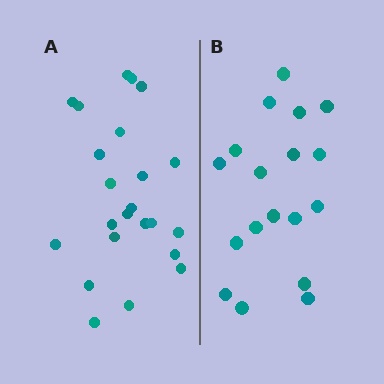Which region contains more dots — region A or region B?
Region A (the left region) has more dots.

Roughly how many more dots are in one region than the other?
Region A has about 5 more dots than region B.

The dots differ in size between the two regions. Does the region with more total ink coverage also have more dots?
No. Region B has more total ink coverage because its dots are larger, but region A actually contains more individual dots. Total area can be misleading — the number of items is what matters here.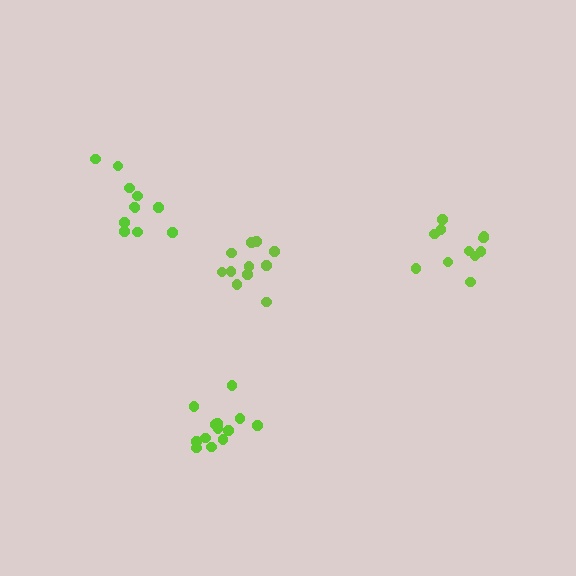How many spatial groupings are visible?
There are 4 spatial groupings.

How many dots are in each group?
Group 1: 11 dots, Group 2: 13 dots, Group 3: 11 dots, Group 4: 11 dots (46 total).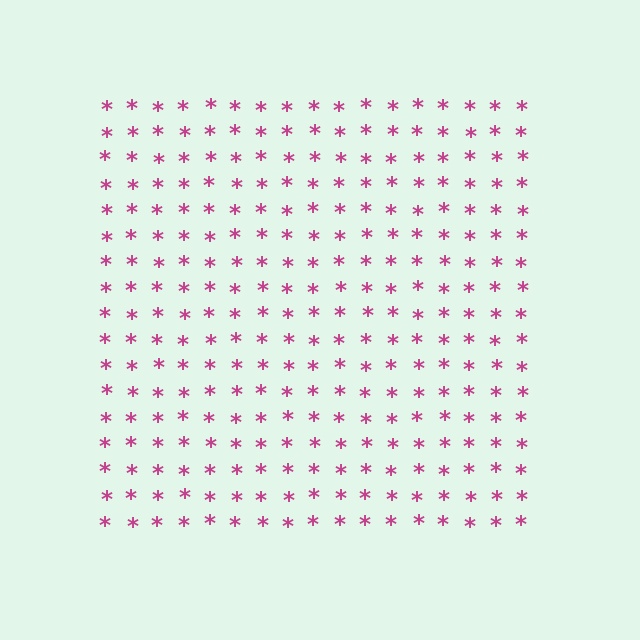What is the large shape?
The large shape is a square.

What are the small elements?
The small elements are asterisks.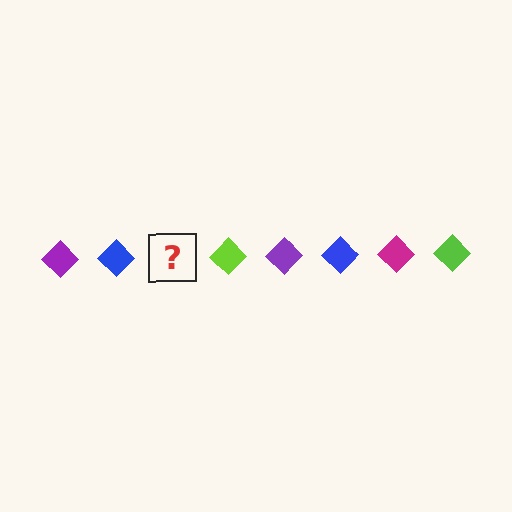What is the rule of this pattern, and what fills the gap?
The rule is that the pattern cycles through purple, blue, magenta, lime diamonds. The gap should be filled with a magenta diamond.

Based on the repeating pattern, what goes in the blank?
The blank should be a magenta diamond.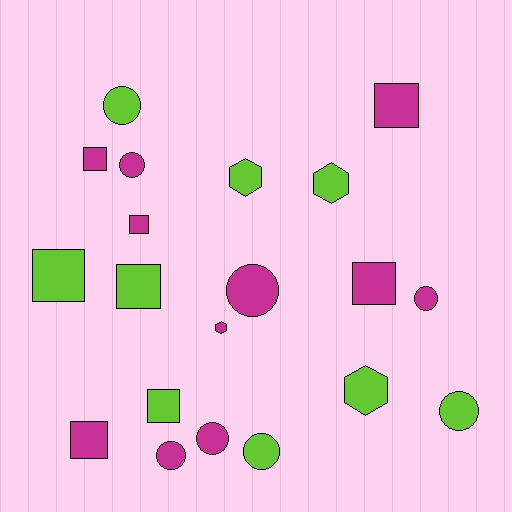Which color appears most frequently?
Magenta, with 11 objects.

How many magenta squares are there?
There are 5 magenta squares.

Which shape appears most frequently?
Square, with 8 objects.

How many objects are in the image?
There are 20 objects.